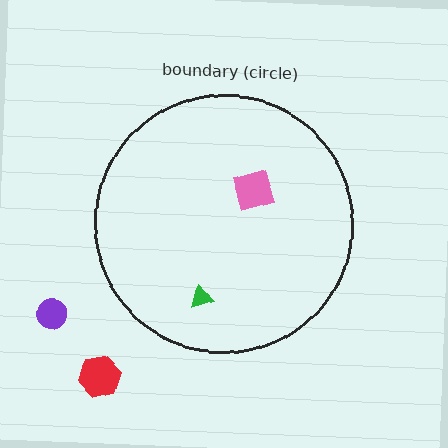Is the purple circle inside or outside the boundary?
Outside.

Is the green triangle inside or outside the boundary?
Inside.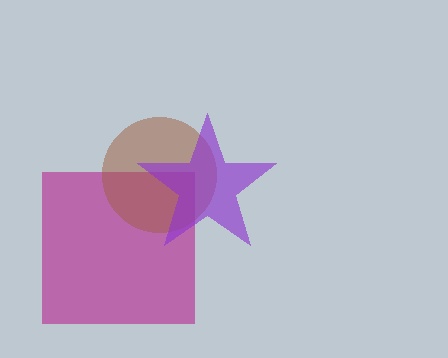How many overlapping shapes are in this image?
There are 3 overlapping shapes in the image.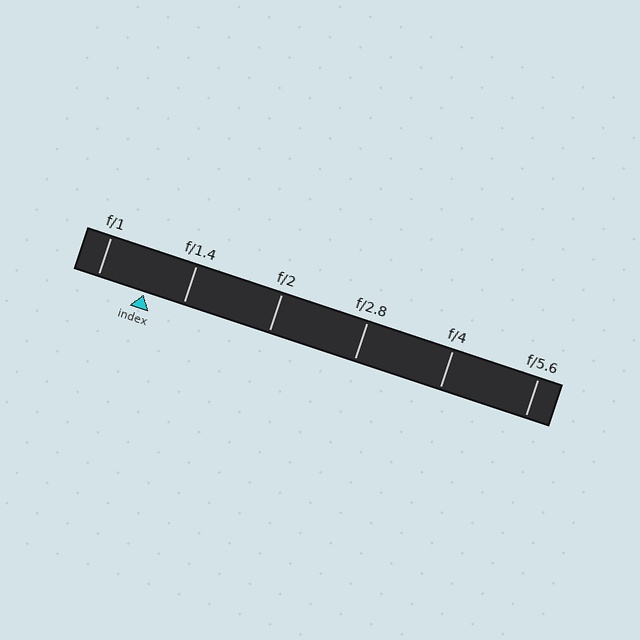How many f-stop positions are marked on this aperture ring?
There are 6 f-stop positions marked.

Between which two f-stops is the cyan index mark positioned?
The index mark is between f/1 and f/1.4.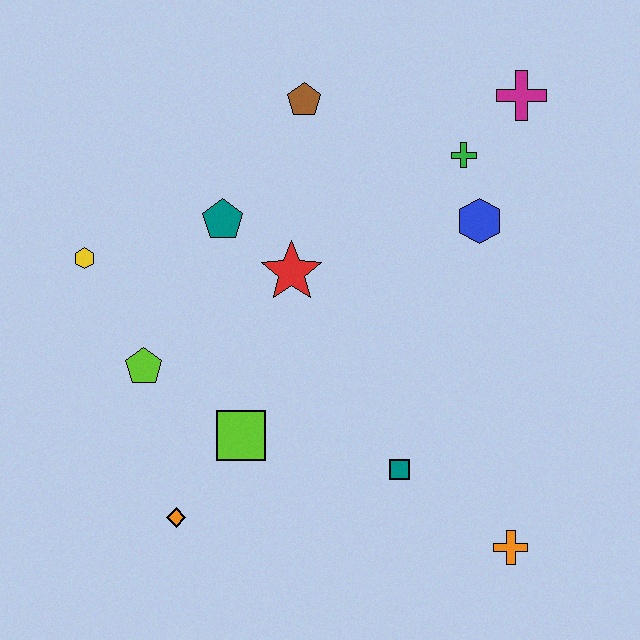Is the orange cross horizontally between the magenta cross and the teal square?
Yes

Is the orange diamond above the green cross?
No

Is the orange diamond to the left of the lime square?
Yes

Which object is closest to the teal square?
The orange cross is closest to the teal square.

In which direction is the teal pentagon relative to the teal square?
The teal pentagon is above the teal square.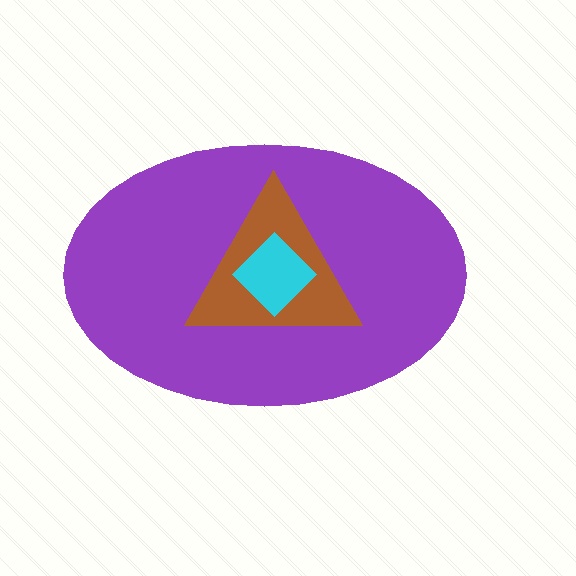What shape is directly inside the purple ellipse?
The brown triangle.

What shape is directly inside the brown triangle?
The cyan diamond.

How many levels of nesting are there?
3.